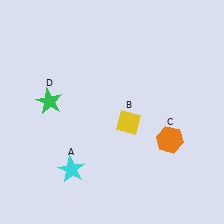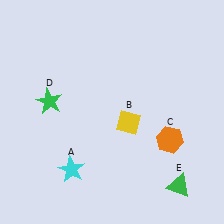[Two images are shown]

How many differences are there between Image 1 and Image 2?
There is 1 difference between the two images.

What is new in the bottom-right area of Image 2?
A green triangle (E) was added in the bottom-right area of Image 2.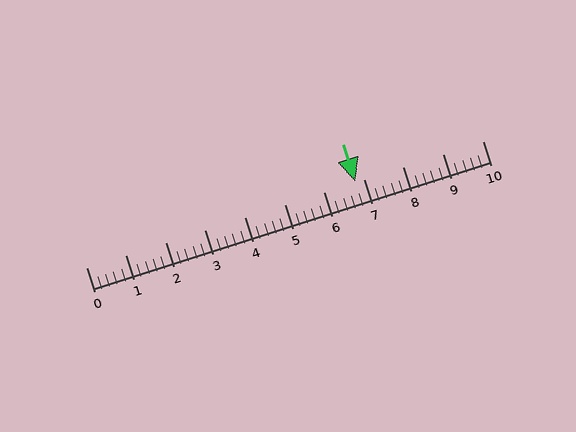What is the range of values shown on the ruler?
The ruler shows values from 0 to 10.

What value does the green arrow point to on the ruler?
The green arrow points to approximately 6.8.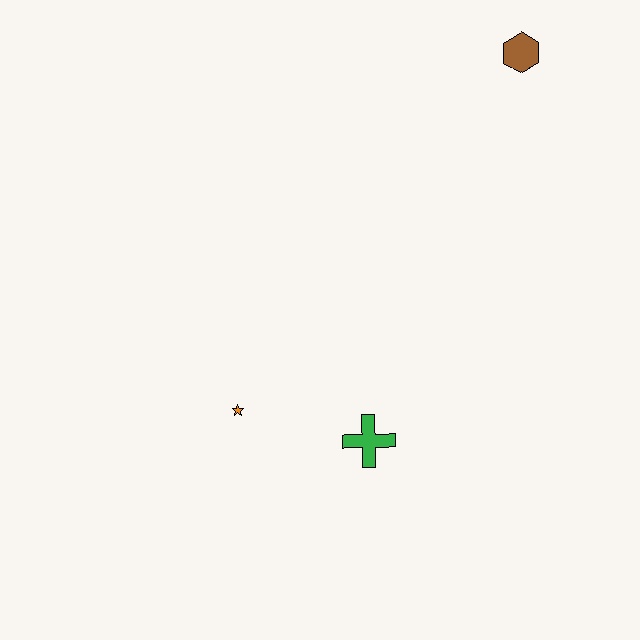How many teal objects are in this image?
There are no teal objects.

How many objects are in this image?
There are 3 objects.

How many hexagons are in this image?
There is 1 hexagon.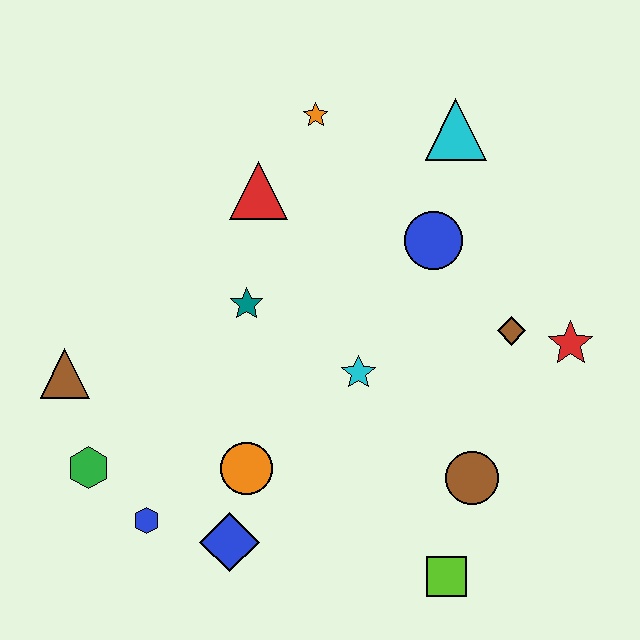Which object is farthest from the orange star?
The lime square is farthest from the orange star.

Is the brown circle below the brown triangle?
Yes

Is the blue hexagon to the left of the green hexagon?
No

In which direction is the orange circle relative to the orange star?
The orange circle is below the orange star.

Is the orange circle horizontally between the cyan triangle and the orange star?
No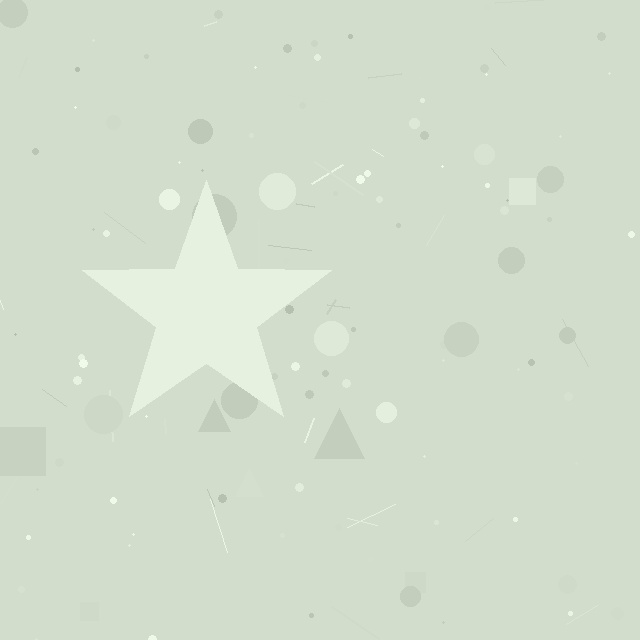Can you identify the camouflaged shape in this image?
The camouflaged shape is a star.